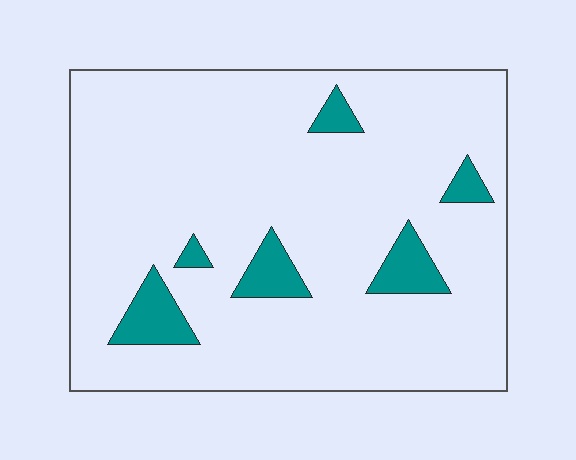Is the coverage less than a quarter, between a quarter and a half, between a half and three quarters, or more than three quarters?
Less than a quarter.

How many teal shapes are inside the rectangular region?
6.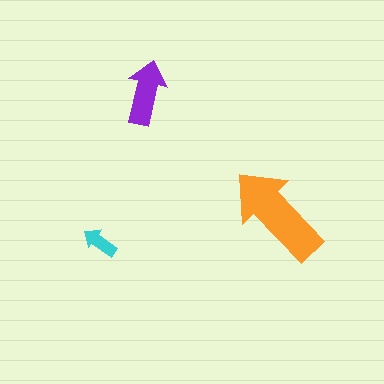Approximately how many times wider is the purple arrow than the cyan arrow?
About 2 times wider.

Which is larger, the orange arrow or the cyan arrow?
The orange one.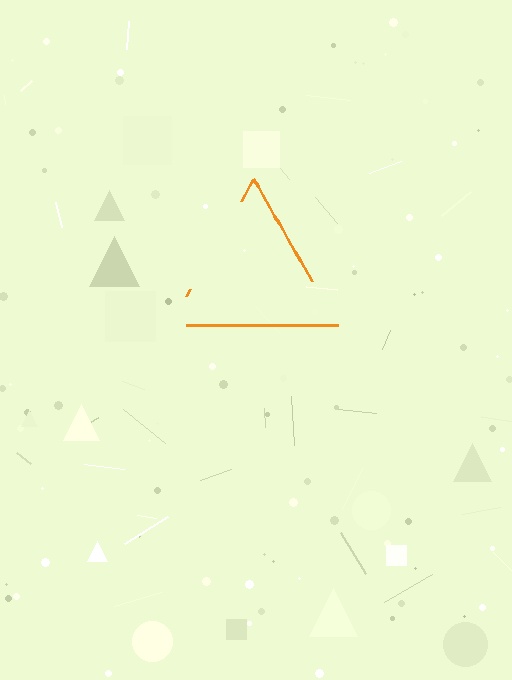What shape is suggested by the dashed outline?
The dashed outline suggests a triangle.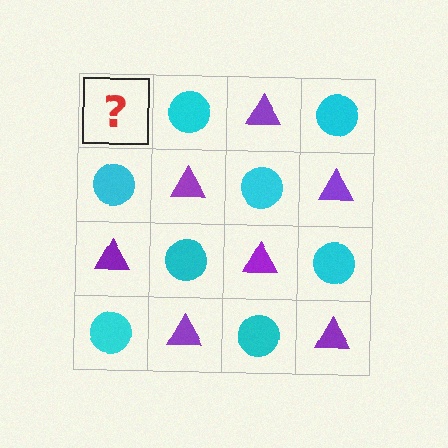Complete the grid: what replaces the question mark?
The question mark should be replaced with a purple triangle.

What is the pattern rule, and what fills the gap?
The rule is that it alternates purple triangle and cyan circle in a checkerboard pattern. The gap should be filled with a purple triangle.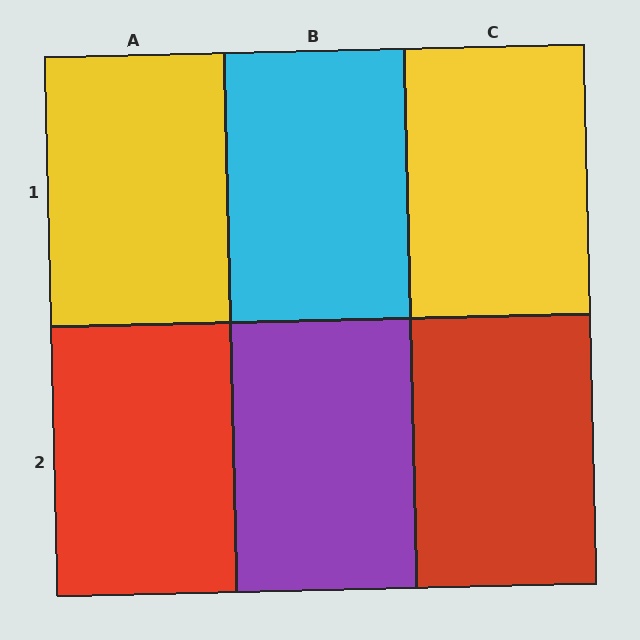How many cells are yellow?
2 cells are yellow.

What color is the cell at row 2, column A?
Red.